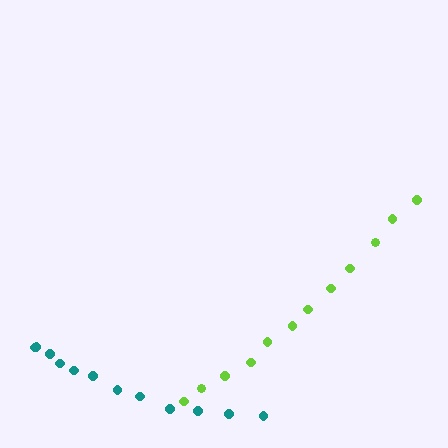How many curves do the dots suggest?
There are 2 distinct paths.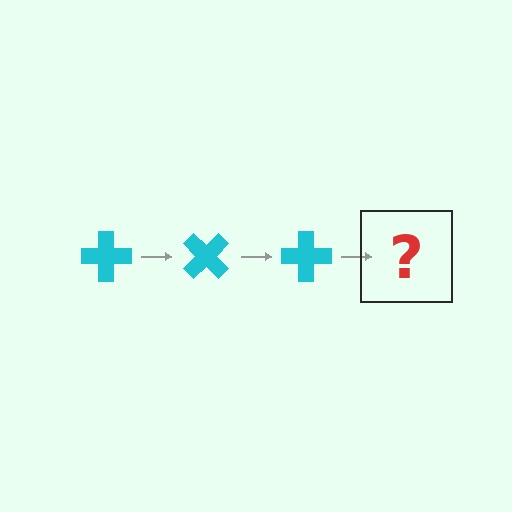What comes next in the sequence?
The next element should be a cyan cross rotated 135 degrees.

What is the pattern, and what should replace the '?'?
The pattern is that the cross rotates 45 degrees each step. The '?' should be a cyan cross rotated 135 degrees.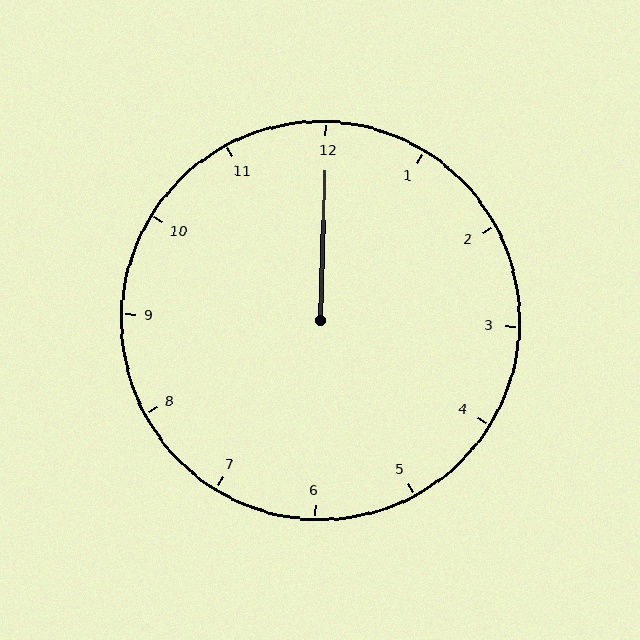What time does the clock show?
12:00.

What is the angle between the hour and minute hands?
Approximately 0 degrees.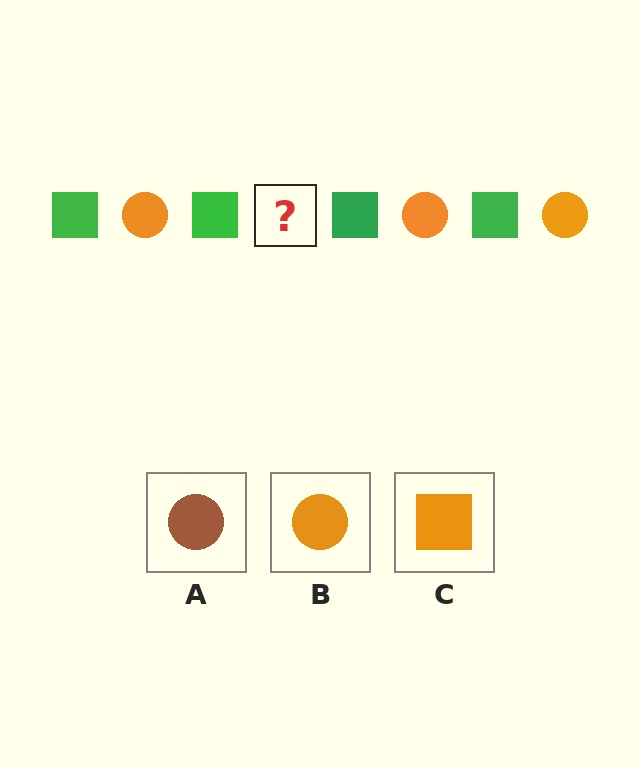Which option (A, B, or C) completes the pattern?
B.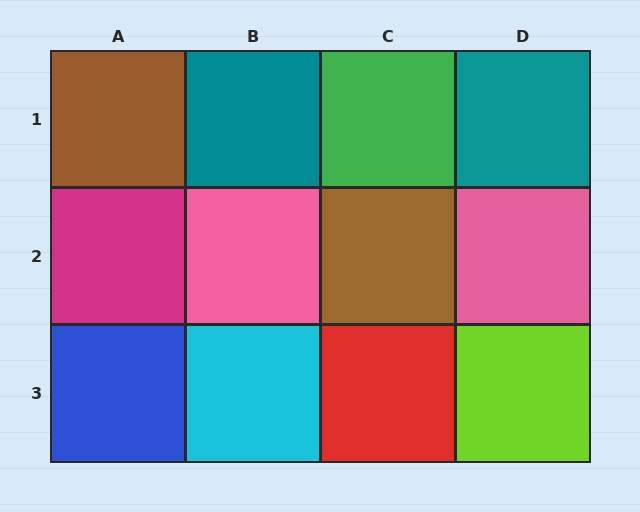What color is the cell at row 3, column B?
Cyan.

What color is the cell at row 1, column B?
Teal.